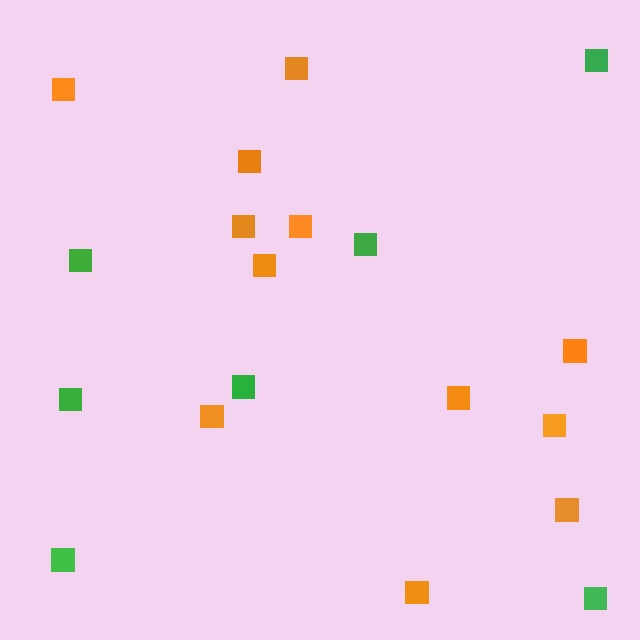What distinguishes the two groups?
There are 2 groups: one group of orange squares (12) and one group of green squares (7).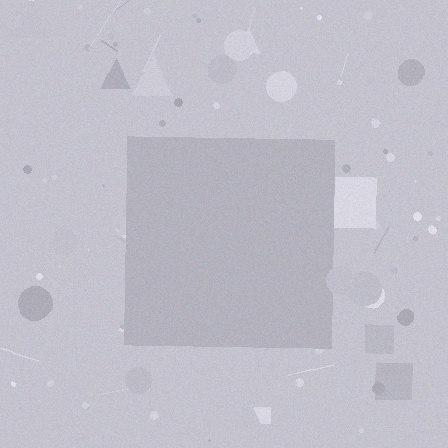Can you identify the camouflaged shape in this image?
The camouflaged shape is a square.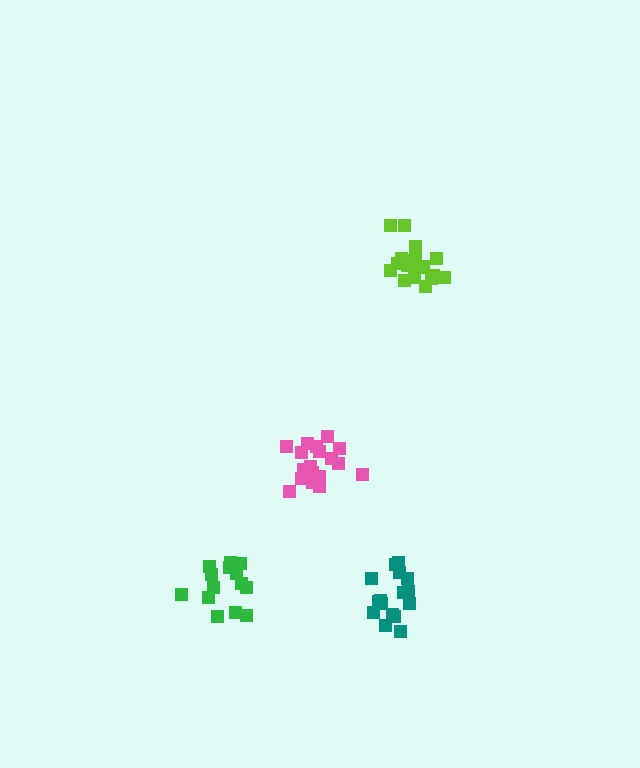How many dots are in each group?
Group 1: 14 dots, Group 2: 16 dots, Group 3: 19 dots, Group 4: 19 dots (68 total).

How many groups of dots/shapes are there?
There are 4 groups.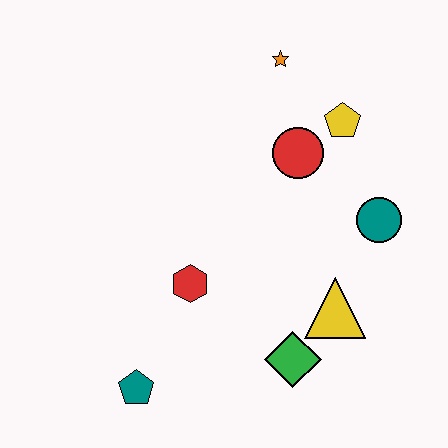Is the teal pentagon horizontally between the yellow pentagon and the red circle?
No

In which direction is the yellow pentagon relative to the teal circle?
The yellow pentagon is above the teal circle.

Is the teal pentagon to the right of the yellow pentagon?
No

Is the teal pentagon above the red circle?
No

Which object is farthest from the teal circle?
The teal pentagon is farthest from the teal circle.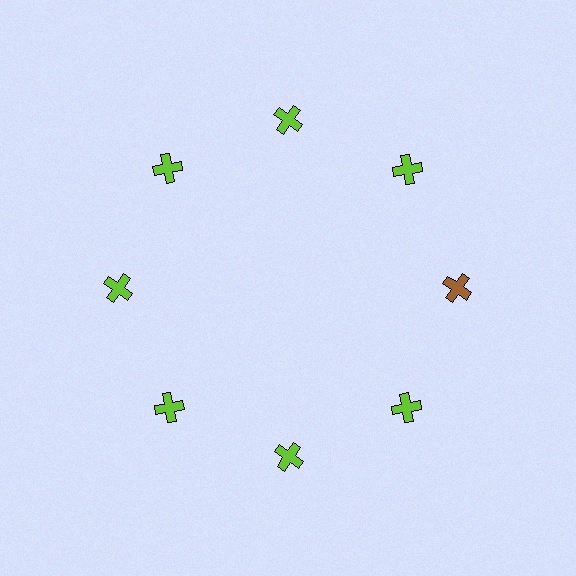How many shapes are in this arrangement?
There are 8 shapes arranged in a ring pattern.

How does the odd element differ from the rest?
It has a different color: brown instead of lime.